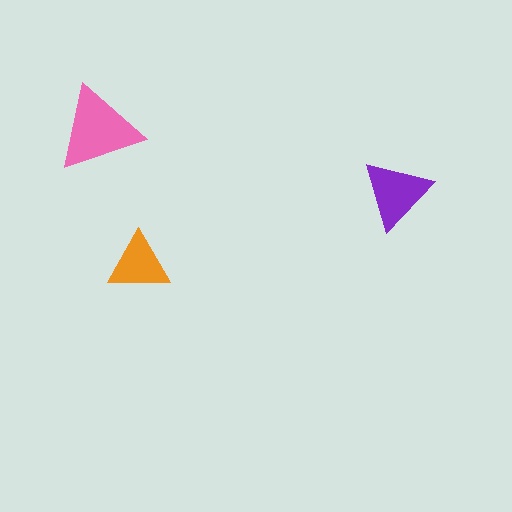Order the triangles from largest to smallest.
the pink one, the purple one, the orange one.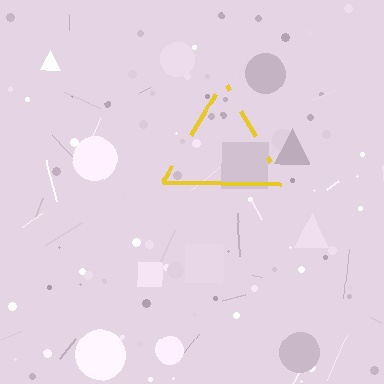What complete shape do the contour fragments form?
The contour fragments form a triangle.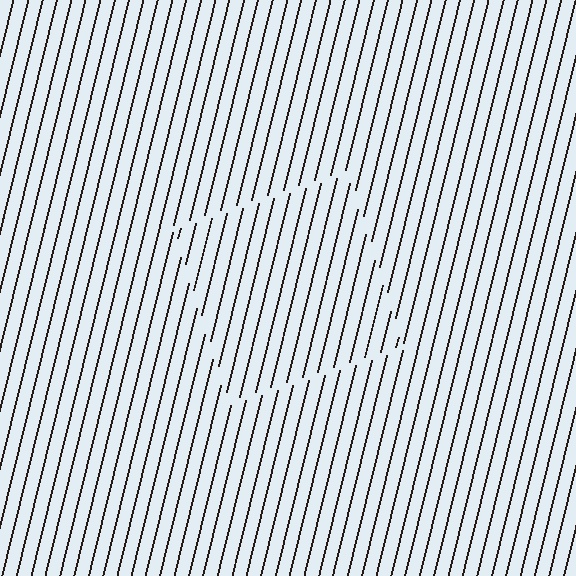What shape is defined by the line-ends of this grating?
An illusory square. The interior of the shape contains the same grating, shifted by half a period — the contour is defined by the phase discontinuity where line-ends from the inner and outer gratings abut.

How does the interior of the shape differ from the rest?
The interior of the shape contains the same grating, shifted by half a period — the contour is defined by the phase discontinuity where line-ends from the inner and outer gratings abut.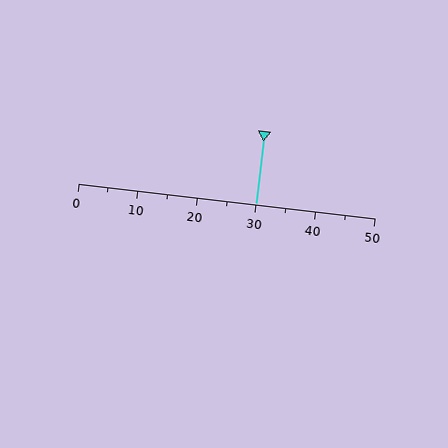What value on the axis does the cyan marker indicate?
The marker indicates approximately 30.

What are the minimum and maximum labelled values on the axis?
The axis runs from 0 to 50.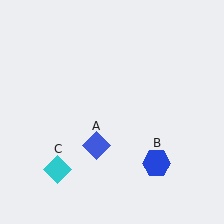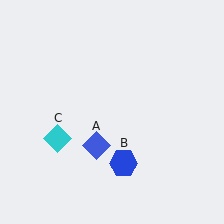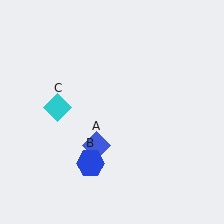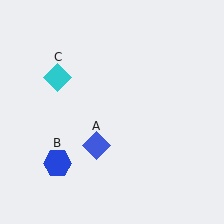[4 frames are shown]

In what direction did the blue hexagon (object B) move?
The blue hexagon (object B) moved left.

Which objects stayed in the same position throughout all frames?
Blue diamond (object A) remained stationary.